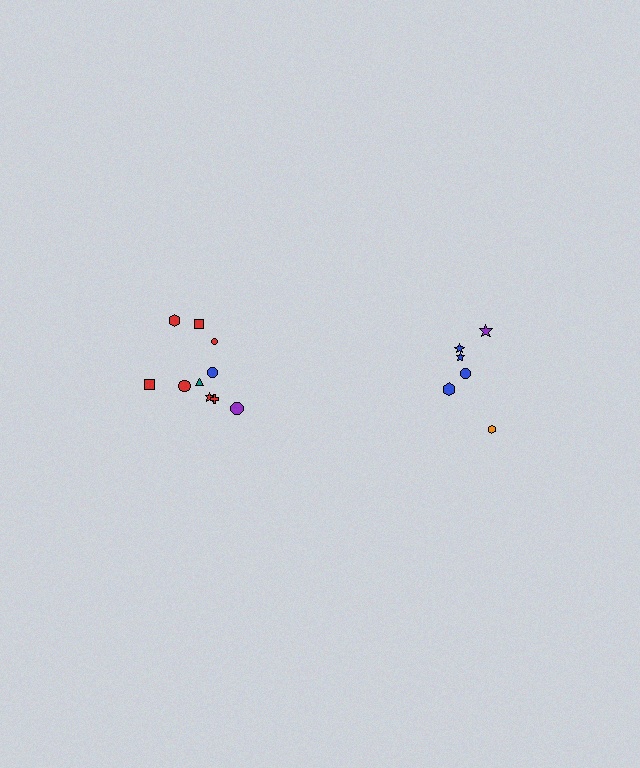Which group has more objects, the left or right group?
The left group.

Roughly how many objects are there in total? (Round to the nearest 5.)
Roughly 15 objects in total.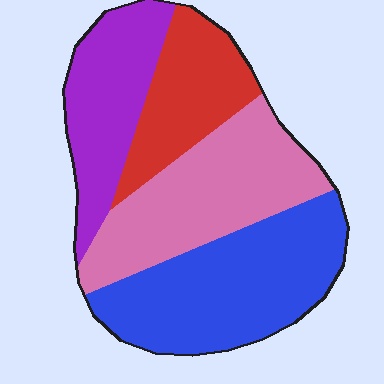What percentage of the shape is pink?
Pink takes up between a quarter and a half of the shape.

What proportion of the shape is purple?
Purple takes up less than a quarter of the shape.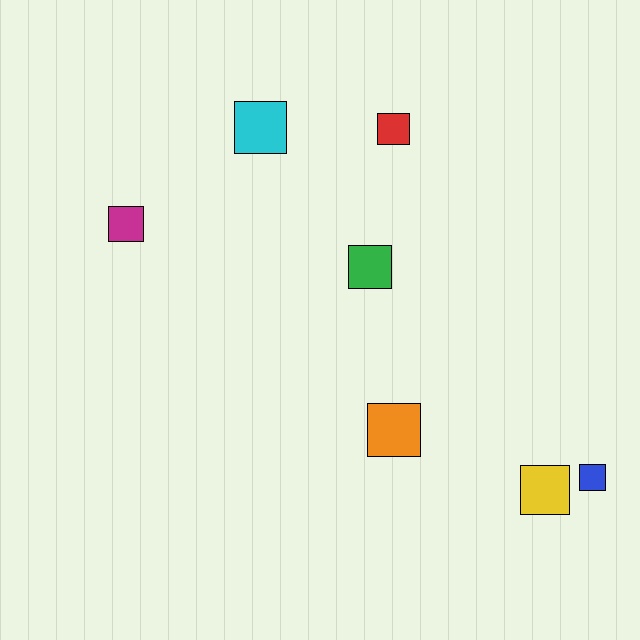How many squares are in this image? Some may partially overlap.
There are 7 squares.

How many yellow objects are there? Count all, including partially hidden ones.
There is 1 yellow object.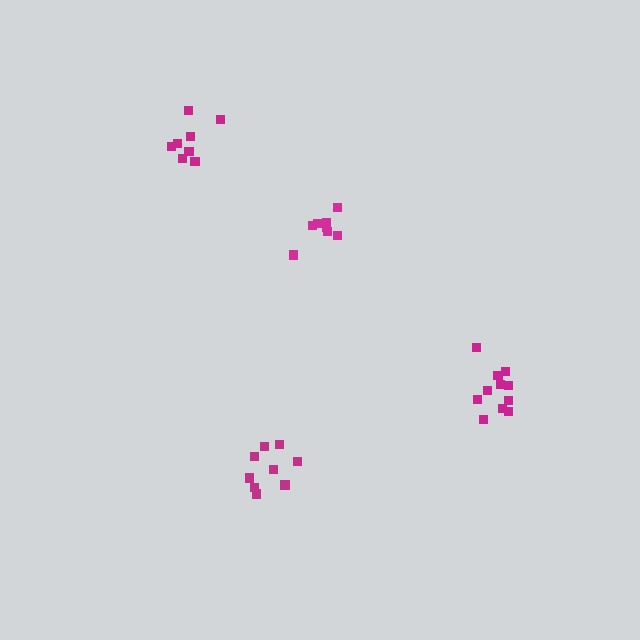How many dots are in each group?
Group 1: 9 dots, Group 2: 8 dots, Group 3: 8 dots, Group 4: 11 dots (36 total).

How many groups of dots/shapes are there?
There are 4 groups.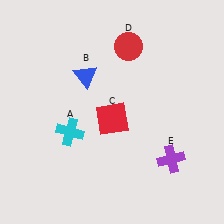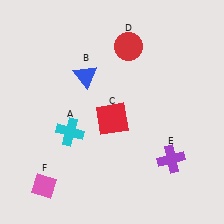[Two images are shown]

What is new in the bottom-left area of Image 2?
A pink diamond (F) was added in the bottom-left area of Image 2.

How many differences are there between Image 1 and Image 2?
There is 1 difference between the two images.